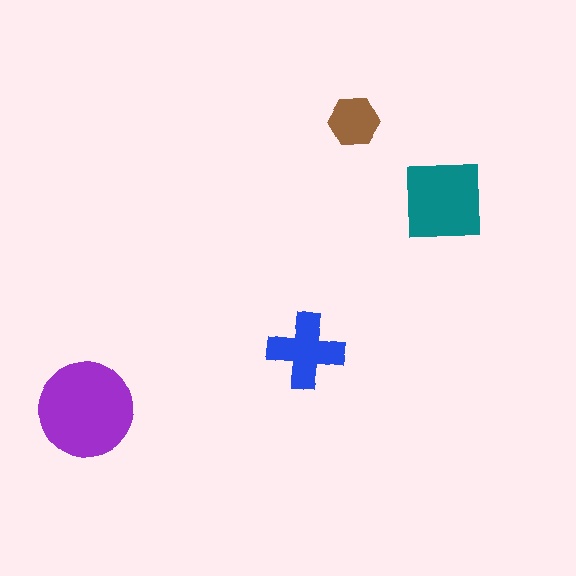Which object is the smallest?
The brown hexagon.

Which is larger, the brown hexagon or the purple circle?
The purple circle.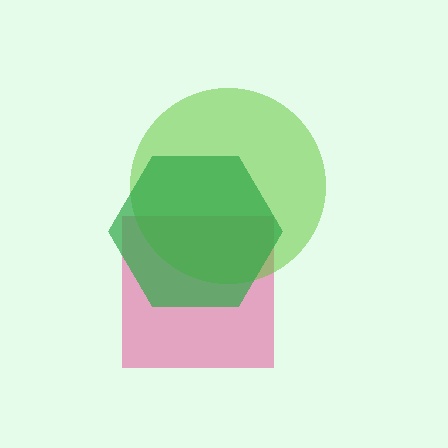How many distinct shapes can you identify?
There are 3 distinct shapes: a pink square, a lime circle, a green hexagon.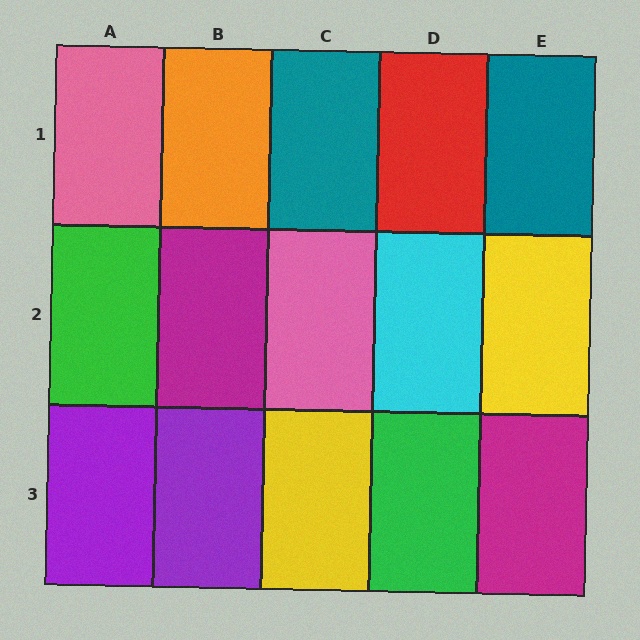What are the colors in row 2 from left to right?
Green, magenta, pink, cyan, yellow.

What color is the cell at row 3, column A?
Purple.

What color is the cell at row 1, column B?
Orange.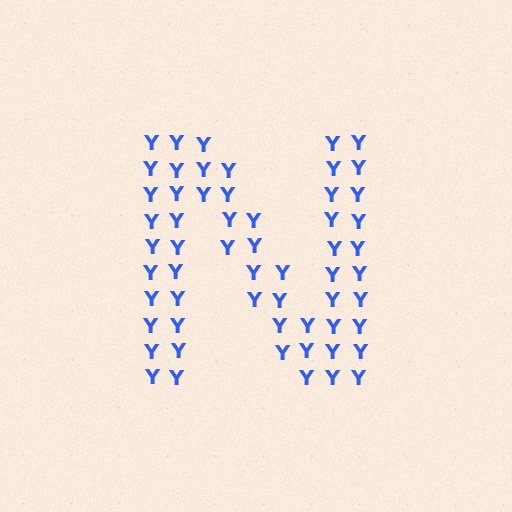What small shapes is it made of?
It is made of small letter Y's.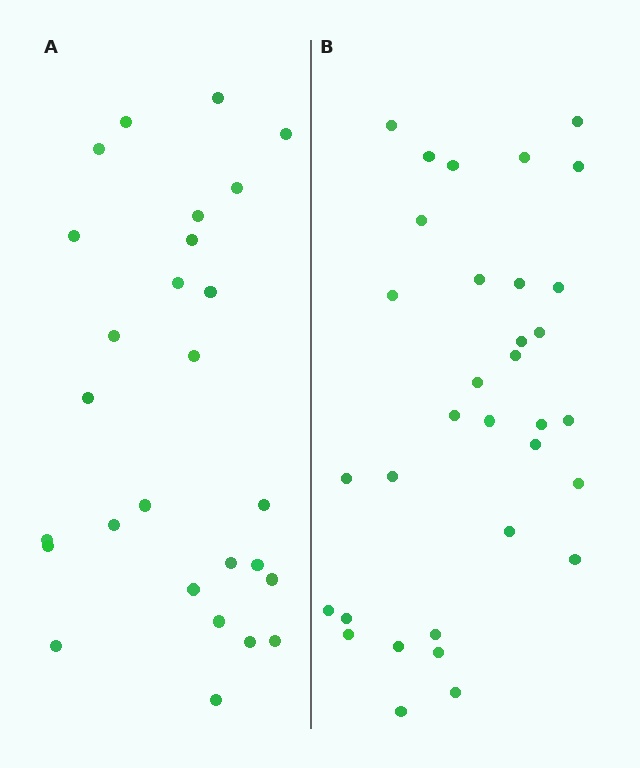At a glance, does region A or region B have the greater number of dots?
Region B (the right region) has more dots.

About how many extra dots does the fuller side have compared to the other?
Region B has about 6 more dots than region A.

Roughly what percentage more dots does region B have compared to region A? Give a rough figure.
About 20% more.